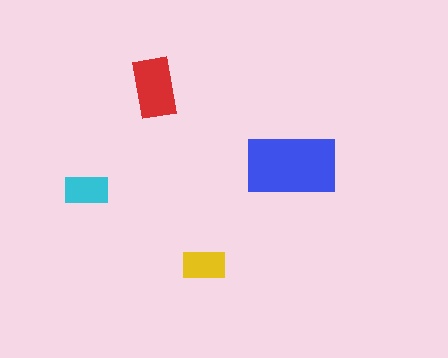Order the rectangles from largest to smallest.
the blue one, the red one, the cyan one, the yellow one.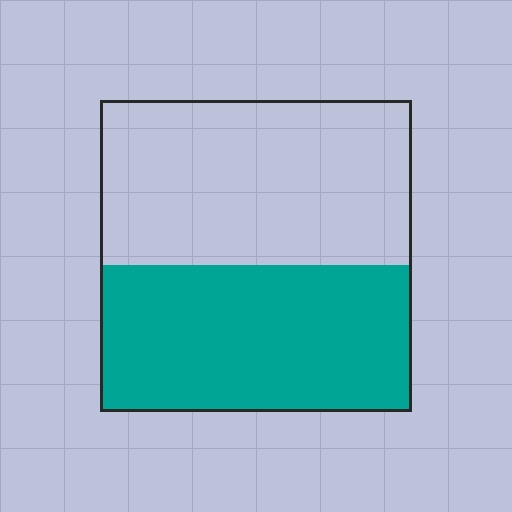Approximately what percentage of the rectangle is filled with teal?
Approximately 45%.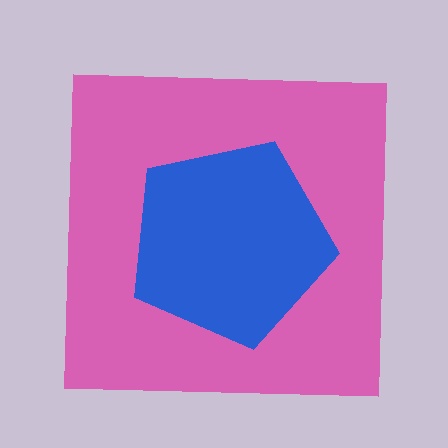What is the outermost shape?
The pink square.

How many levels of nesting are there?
2.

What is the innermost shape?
The blue pentagon.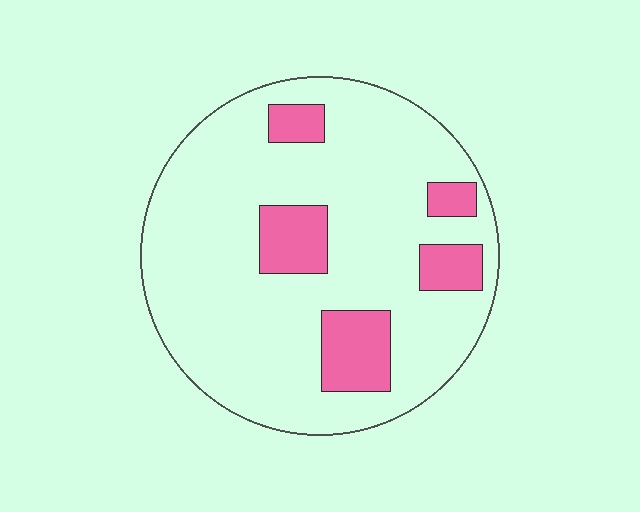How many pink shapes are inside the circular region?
5.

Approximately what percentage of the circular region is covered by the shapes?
Approximately 15%.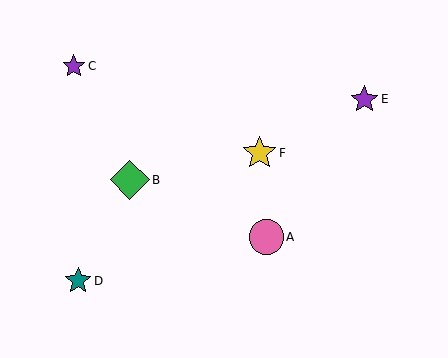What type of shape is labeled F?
Shape F is a yellow star.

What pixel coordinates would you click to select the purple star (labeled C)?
Click at (74, 66) to select the purple star C.